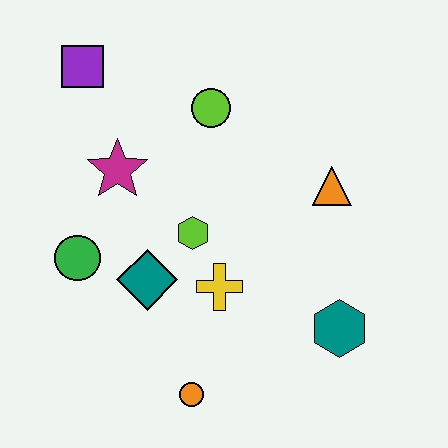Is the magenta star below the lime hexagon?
No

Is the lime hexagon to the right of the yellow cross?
No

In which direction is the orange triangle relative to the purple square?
The orange triangle is to the right of the purple square.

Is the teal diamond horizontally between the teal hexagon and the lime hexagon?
No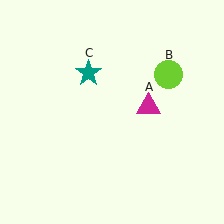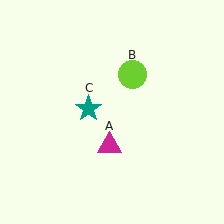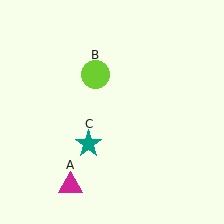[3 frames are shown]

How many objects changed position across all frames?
3 objects changed position: magenta triangle (object A), lime circle (object B), teal star (object C).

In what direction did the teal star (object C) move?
The teal star (object C) moved down.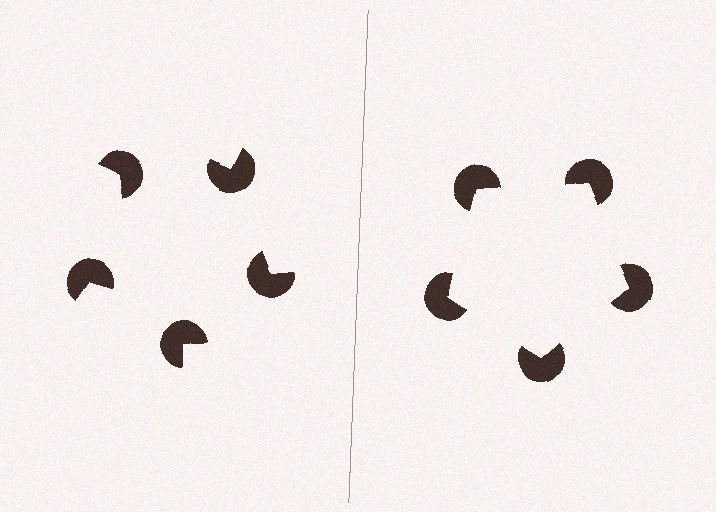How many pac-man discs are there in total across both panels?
10 — 5 on each side.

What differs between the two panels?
The pac-man discs are positioned identically on both sides; only the wedge orientations differ. On the right they align to a pentagon; on the left they are misaligned.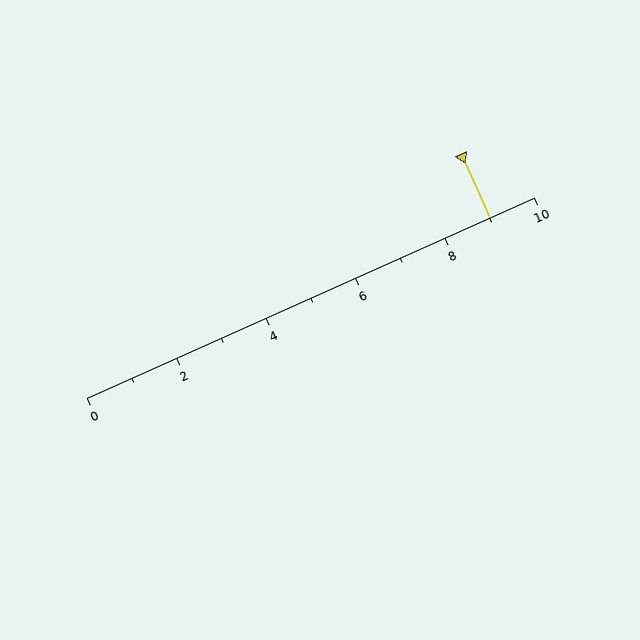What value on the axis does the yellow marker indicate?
The marker indicates approximately 9.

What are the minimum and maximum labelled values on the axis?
The axis runs from 0 to 10.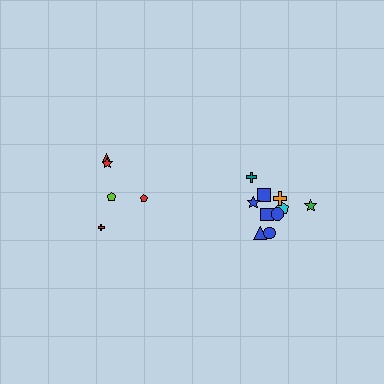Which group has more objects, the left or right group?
The right group.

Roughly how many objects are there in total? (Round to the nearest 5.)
Roughly 15 objects in total.